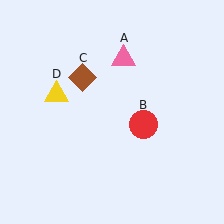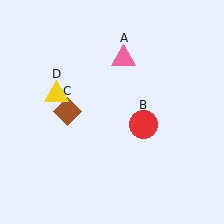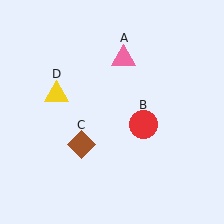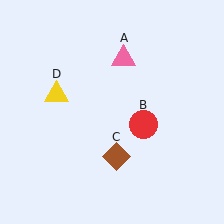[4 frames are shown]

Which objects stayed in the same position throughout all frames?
Pink triangle (object A) and red circle (object B) and yellow triangle (object D) remained stationary.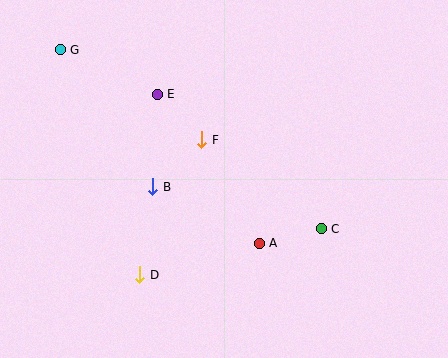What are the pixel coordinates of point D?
Point D is at (140, 275).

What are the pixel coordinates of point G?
Point G is at (60, 50).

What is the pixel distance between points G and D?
The distance between G and D is 239 pixels.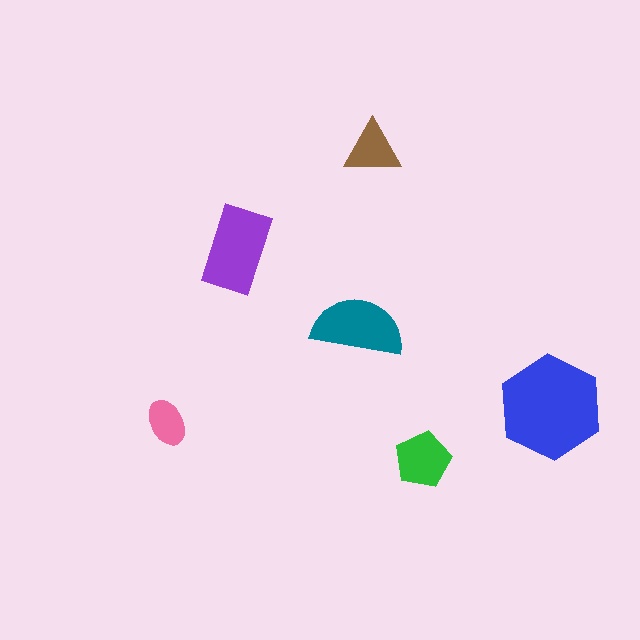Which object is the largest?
The blue hexagon.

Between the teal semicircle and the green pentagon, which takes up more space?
The teal semicircle.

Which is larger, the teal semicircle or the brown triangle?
The teal semicircle.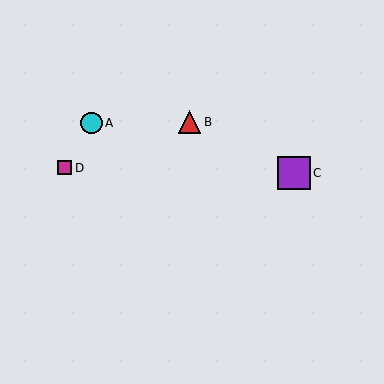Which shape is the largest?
The purple square (labeled C) is the largest.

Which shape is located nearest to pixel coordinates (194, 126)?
The red triangle (labeled B) at (190, 122) is nearest to that location.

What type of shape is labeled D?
Shape D is a magenta square.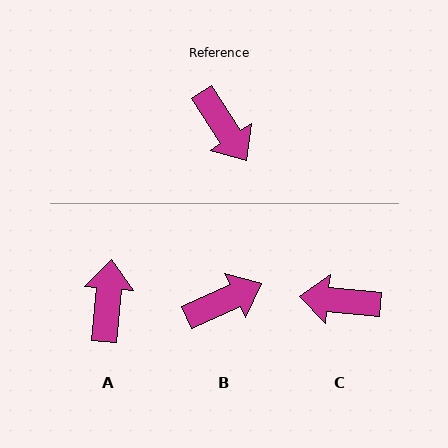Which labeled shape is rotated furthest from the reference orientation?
A, about 142 degrees away.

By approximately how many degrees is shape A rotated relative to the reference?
Approximately 142 degrees counter-clockwise.